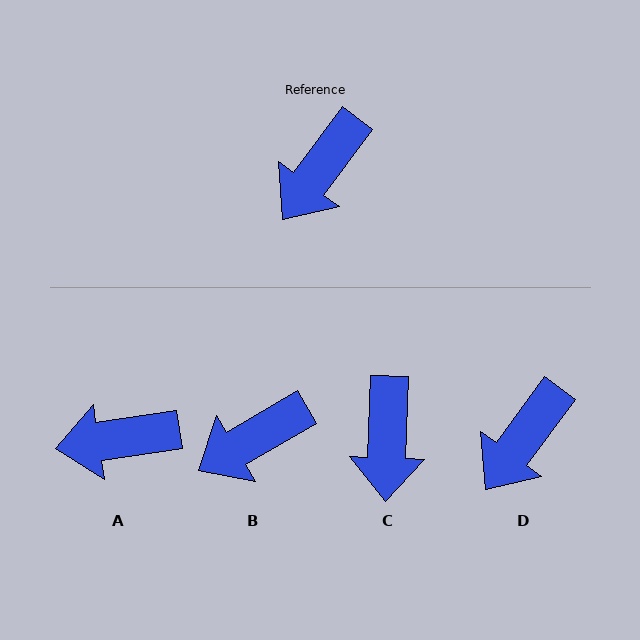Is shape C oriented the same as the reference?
No, it is off by about 34 degrees.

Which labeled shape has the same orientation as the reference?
D.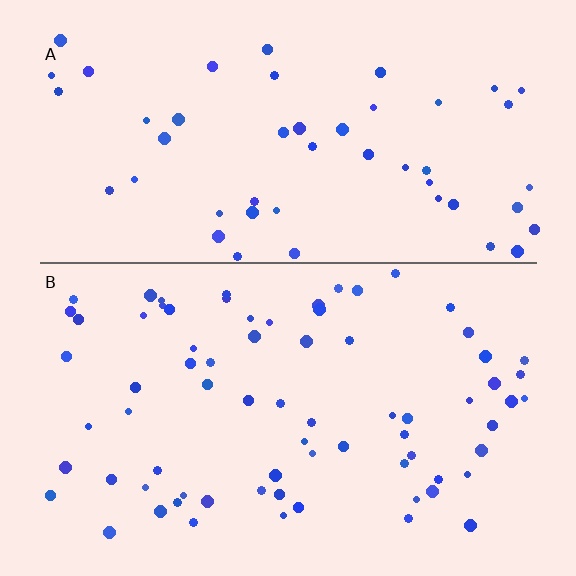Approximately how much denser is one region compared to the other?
Approximately 1.5× — region B over region A.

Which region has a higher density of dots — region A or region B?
B (the bottom).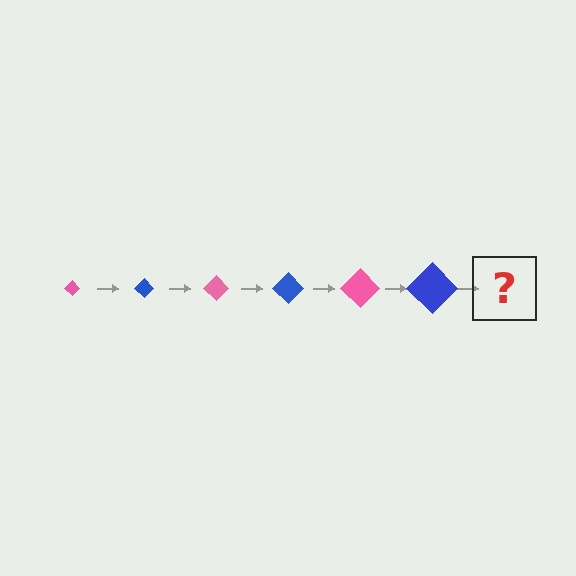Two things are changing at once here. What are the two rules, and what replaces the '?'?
The two rules are that the diamond grows larger each step and the color cycles through pink and blue. The '?' should be a pink diamond, larger than the previous one.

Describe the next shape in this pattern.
It should be a pink diamond, larger than the previous one.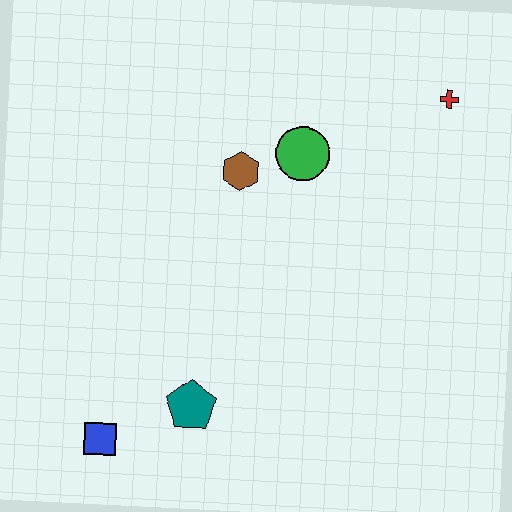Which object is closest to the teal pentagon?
The blue square is closest to the teal pentagon.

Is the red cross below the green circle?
No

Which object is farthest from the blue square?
The red cross is farthest from the blue square.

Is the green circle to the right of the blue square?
Yes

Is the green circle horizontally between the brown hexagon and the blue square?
No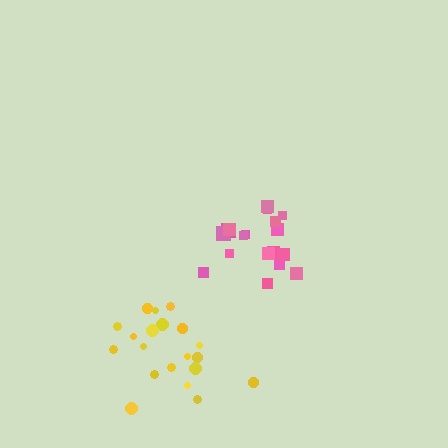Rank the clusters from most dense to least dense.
pink, yellow.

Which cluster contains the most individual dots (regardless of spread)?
Yellow (20).